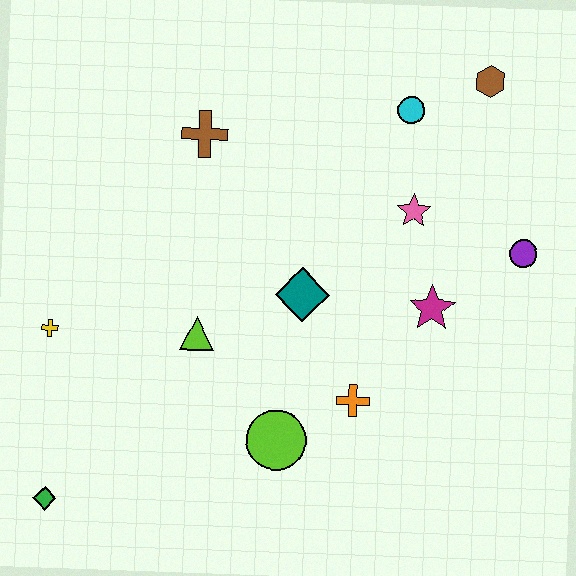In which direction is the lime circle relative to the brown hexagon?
The lime circle is below the brown hexagon.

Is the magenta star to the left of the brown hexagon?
Yes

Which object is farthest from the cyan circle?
The green diamond is farthest from the cyan circle.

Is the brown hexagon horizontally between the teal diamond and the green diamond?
No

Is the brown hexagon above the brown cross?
Yes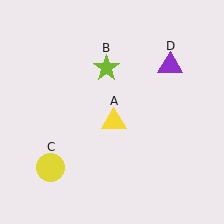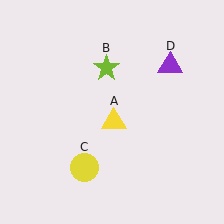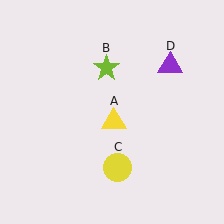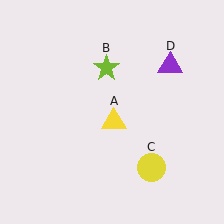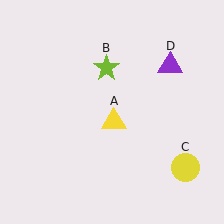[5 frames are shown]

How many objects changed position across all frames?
1 object changed position: yellow circle (object C).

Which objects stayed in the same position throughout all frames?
Yellow triangle (object A) and lime star (object B) and purple triangle (object D) remained stationary.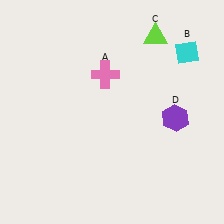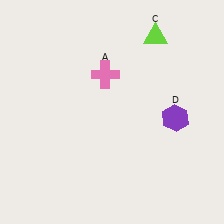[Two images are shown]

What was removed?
The cyan diamond (B) was removed in Image 2.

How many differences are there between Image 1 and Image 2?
There is 1 difference between the two images.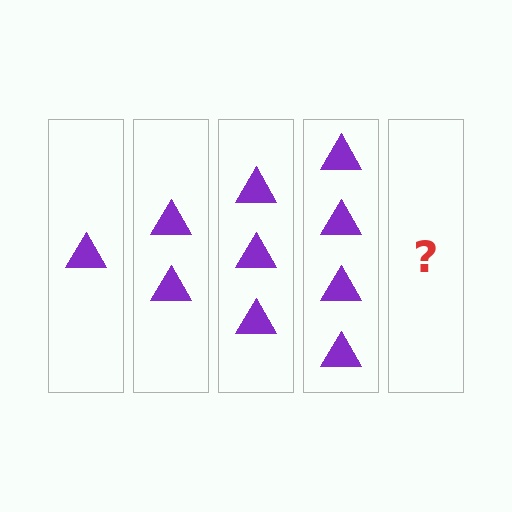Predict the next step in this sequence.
The next step is 5 triangles.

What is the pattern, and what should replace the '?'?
The pattern is that each step adds one more triangle. The '?' should be 5 triangles.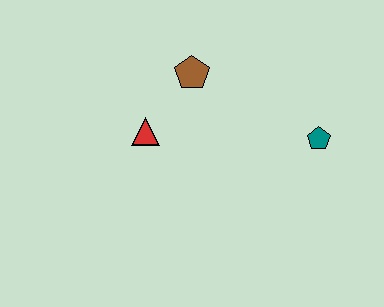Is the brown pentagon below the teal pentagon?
No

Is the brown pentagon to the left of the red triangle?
No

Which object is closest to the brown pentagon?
The red triangle is closest to the brown pentagon.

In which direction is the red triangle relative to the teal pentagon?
The red triangle is to the left of the teal pentagon.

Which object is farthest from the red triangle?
The teal pentagon is farthest from the red triangle.